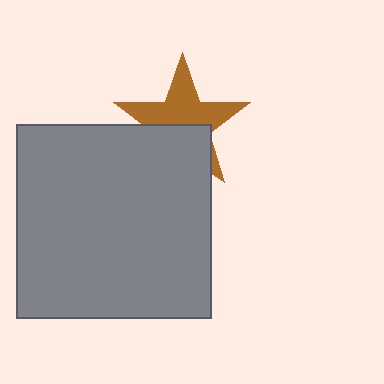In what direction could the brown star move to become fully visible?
The brown star could move up. That would shift it out from behind the gray square entirely.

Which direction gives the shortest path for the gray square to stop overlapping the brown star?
Moving down gives the shortest separation.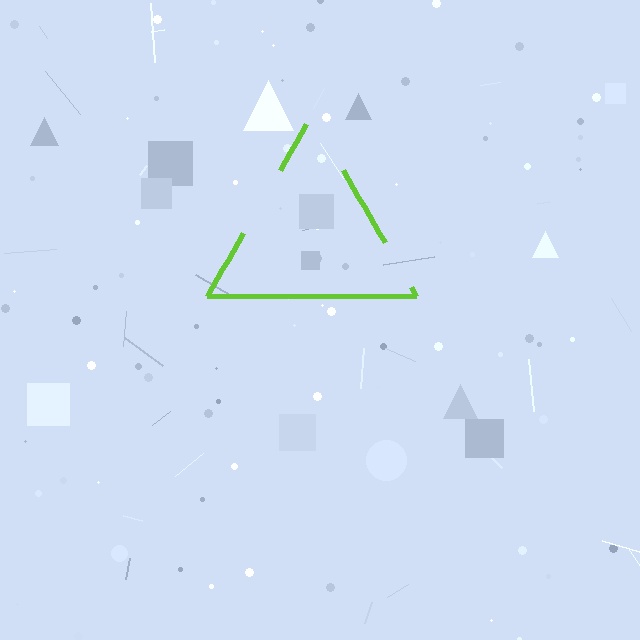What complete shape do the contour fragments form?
The contour fragments form a triangle.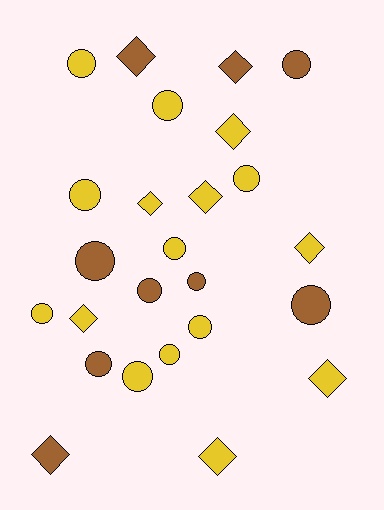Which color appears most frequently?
Yellow, with 16 objects.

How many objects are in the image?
There are 25 objects.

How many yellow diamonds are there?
There are 7 yellow diamonds.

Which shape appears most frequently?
Circle, with 15 objects.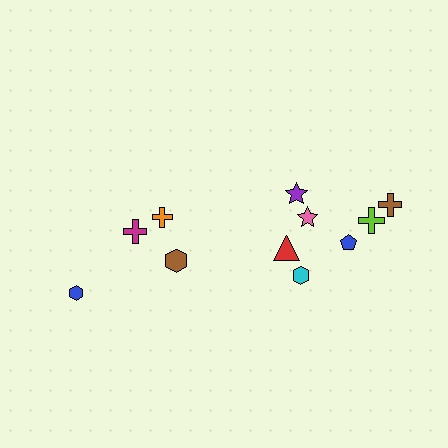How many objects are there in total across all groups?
There are 11 objects.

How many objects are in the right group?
There are 7 objects.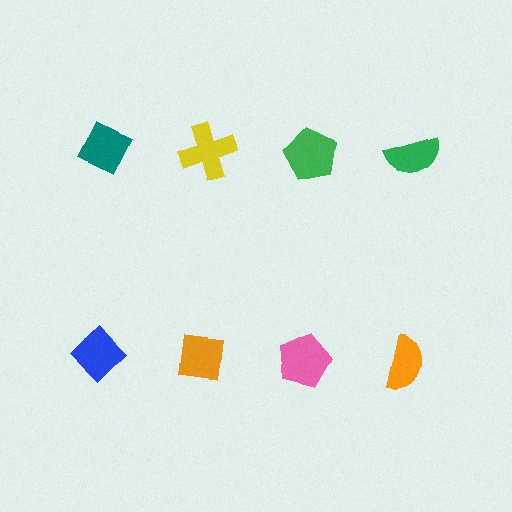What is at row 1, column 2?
A yellow cross.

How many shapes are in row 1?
4 shapes.